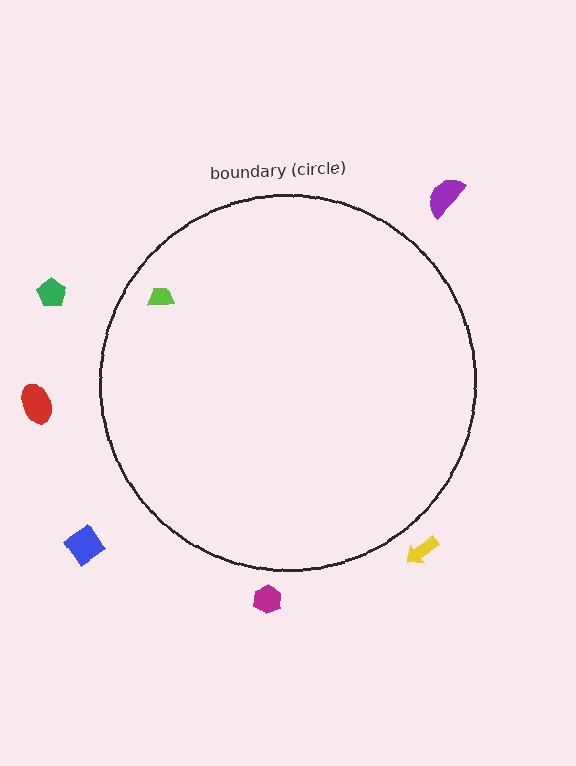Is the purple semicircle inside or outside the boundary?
Outside.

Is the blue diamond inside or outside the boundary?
Outside.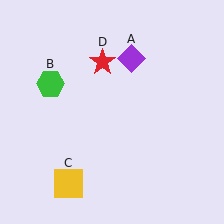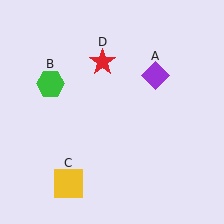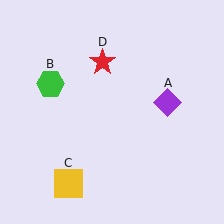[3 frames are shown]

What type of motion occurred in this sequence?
The purple diamond (object A) rotated clockwise around the center of the scene.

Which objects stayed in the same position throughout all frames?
Green hexagon (object B) and yellow square (object C) and red star (object D) remained stationary.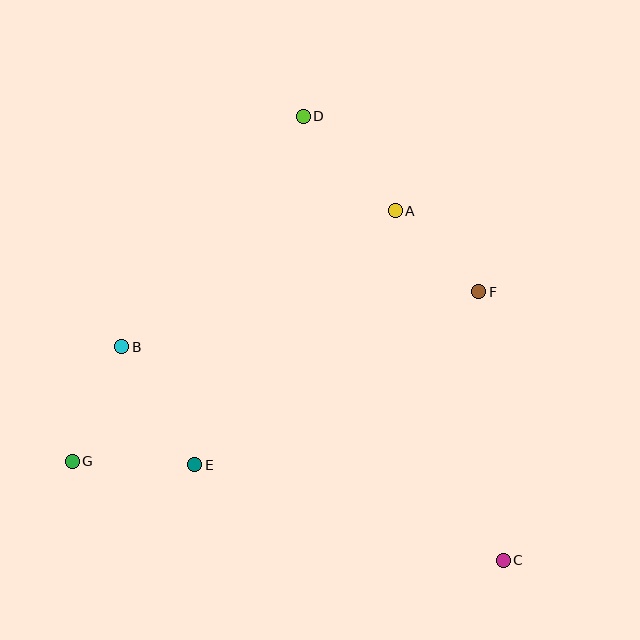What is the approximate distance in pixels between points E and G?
The distance between E and G is approximately 123 pixels.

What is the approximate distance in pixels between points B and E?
The distance between B and E is approximately 139 pixels.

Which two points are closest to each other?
Points A and F are closest to each other.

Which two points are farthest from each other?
Points C and D are farthest from each other.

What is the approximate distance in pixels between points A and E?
The distance between A and E is approximately 324 pixels.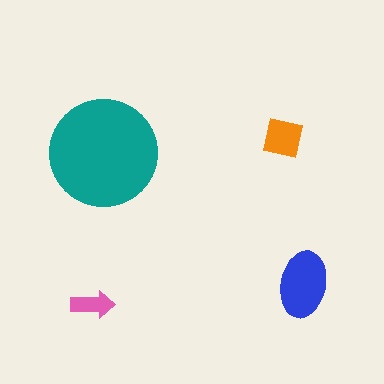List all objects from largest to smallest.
The teal circle, the blue ellipse, the orange square, the pink arrow.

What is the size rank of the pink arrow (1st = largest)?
4th.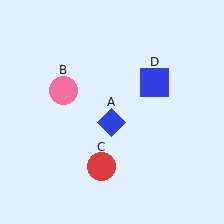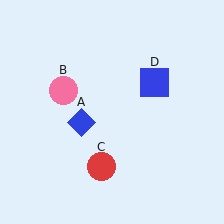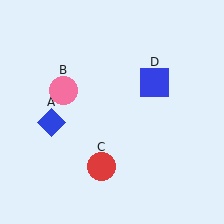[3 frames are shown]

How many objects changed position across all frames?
1 object changed position: blue diamond (object A).